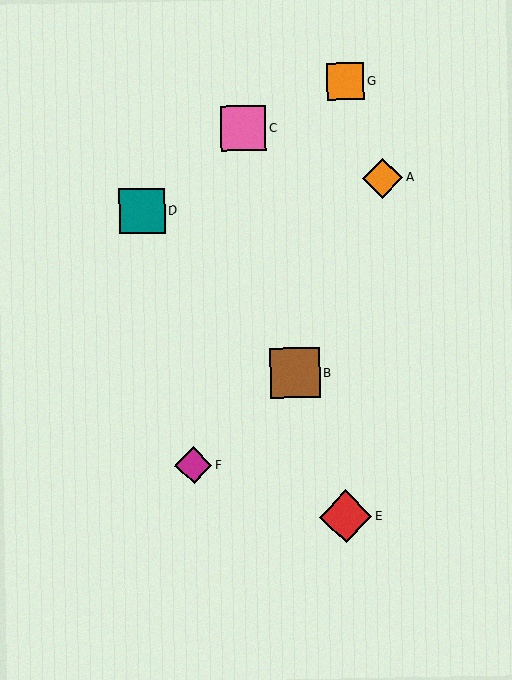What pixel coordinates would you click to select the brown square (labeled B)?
Click at (295, 373) to select the brown square B.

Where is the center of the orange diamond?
The center of the orange diamond is at (383, 178).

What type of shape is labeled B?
Shape B is a brown square.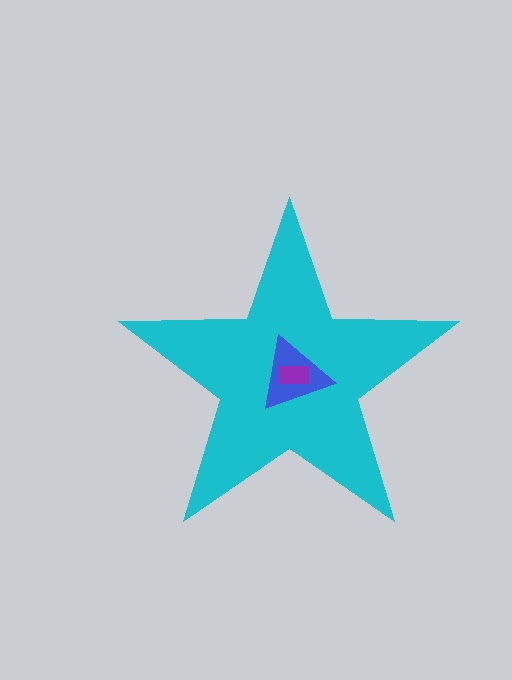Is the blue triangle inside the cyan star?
Yes.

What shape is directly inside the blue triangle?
The purple rectangle.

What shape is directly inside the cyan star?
The blue triangle.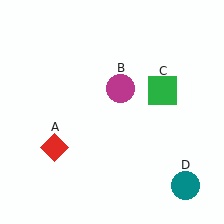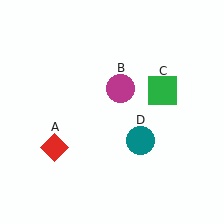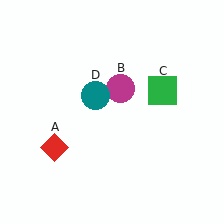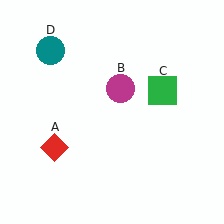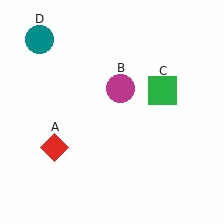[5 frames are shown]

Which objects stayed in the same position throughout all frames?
Red diamond (object A) and magenta circle (object B) and green square (object C) remained stationary.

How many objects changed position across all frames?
1 object changed position: teal circle (object D).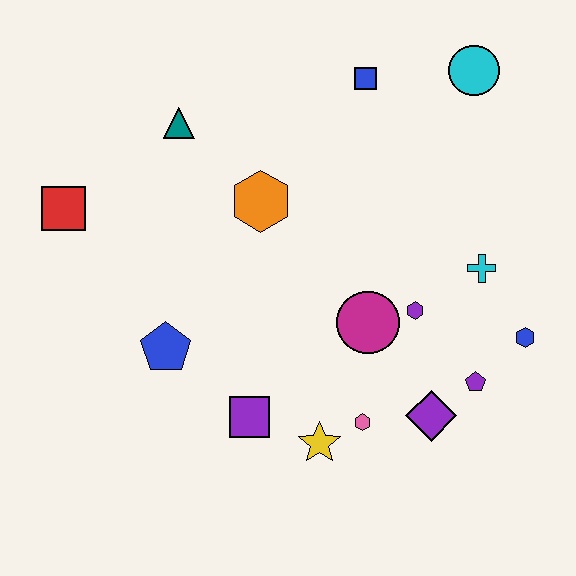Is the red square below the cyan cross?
No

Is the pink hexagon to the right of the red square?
Yes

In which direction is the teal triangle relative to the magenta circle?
The teal triangle is above the magenta circle.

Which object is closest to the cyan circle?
The blue square is closest to the cyan circle.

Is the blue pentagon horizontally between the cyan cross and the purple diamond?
No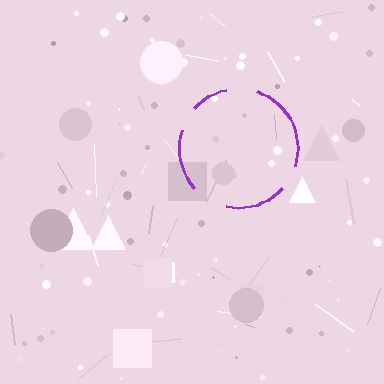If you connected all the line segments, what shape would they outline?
They would outline a circle.